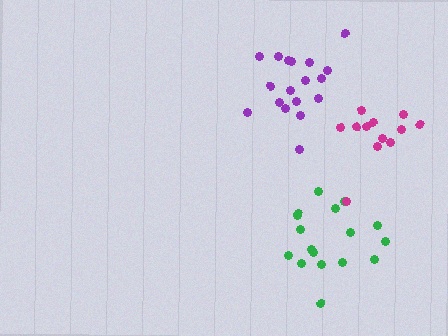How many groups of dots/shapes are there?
There are 3 groups.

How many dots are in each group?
Group 1: 18 dots, Group 2: 17 dots, Group 3: 12 dots (47 total).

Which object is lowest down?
The green cluster is bottommost.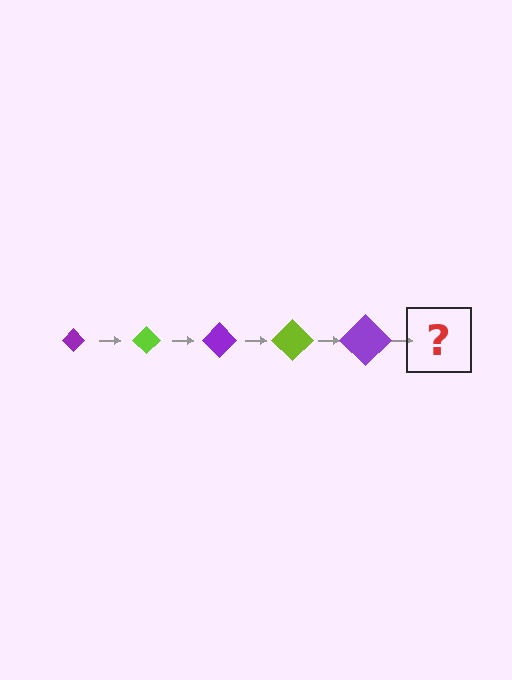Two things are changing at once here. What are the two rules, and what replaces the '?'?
The two rules are that the diamond grows larger each step and the color cycles through purple and lime. The '?' should be a lime diamond, larger than the previous one.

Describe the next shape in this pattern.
It should be a lime diamond, larger than the previous one.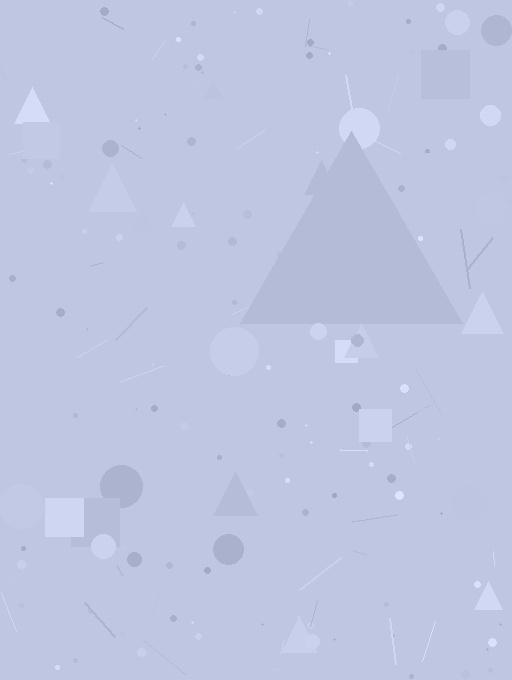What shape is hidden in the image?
A triangle is hidden in the image.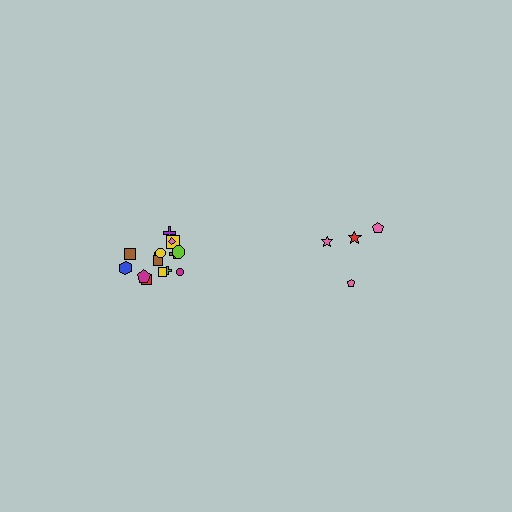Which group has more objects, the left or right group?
The left group.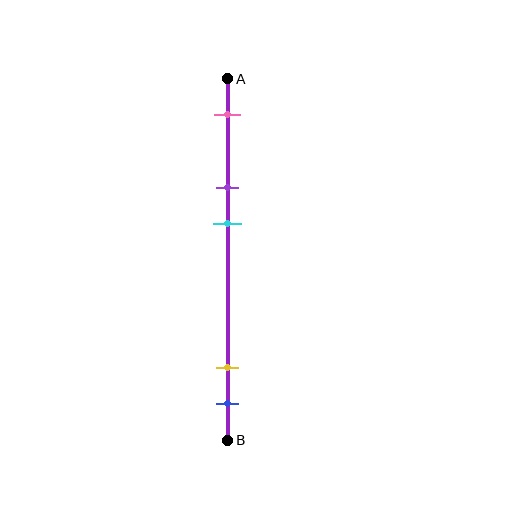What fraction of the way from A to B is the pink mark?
The pink mark is approximately 10% (0.1) of the way from A to B.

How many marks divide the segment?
There are 5 marks dividing the segment.